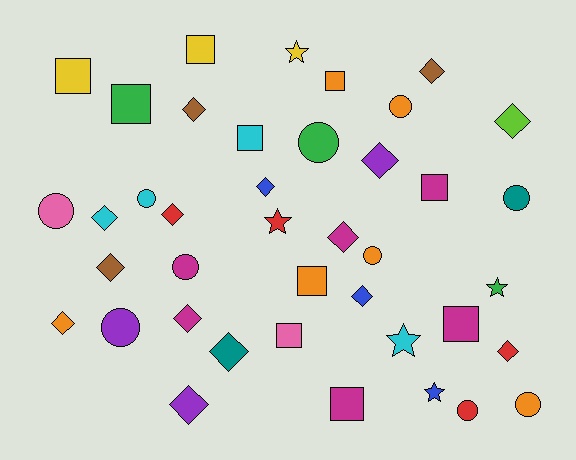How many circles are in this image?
There are 10 circles.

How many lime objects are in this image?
There is 1 lime object.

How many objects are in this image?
There are 40 objects.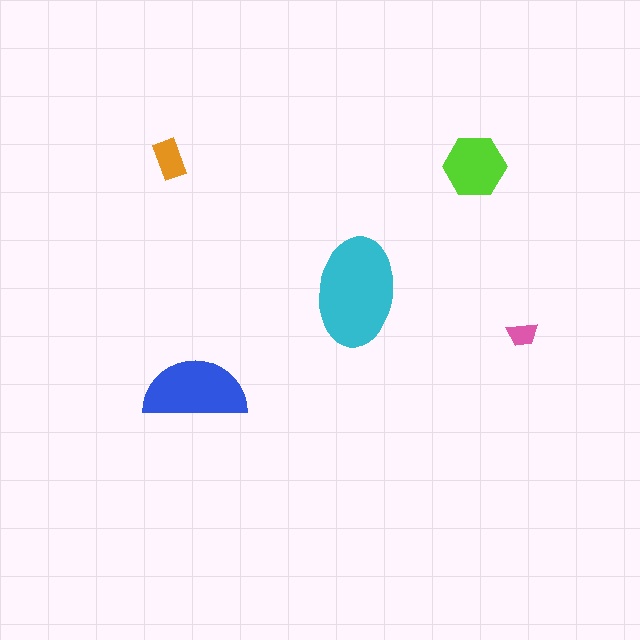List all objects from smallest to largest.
The pink trapezoid, the orange rectangle, the lime hexagon, the blue semicircle, the cyan ellipse.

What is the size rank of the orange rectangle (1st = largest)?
4th.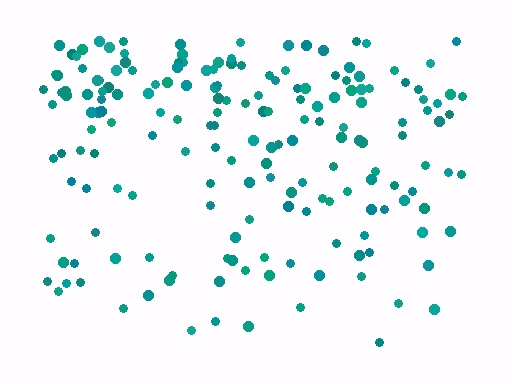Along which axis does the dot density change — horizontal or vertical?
Vertical.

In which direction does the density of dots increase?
From bottom to top, with the top side densest.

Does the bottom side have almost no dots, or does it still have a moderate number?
Still a moderate number, just noticeably fewer than the top.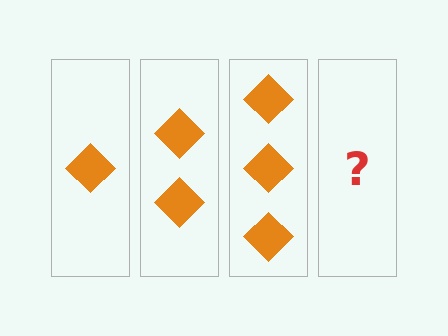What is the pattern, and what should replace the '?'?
The pattern is that each step adds one more diamond. The '?' should be 4 diamonds.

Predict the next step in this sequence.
The next step is 4 diamonds.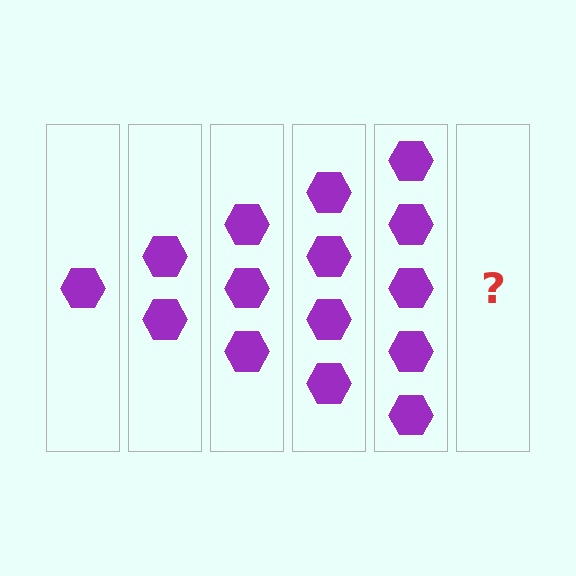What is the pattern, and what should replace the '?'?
The pattern is that each step adds one more hexagon. The '?' should be 6 hexagons.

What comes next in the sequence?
The next element should be 6 hexagons.